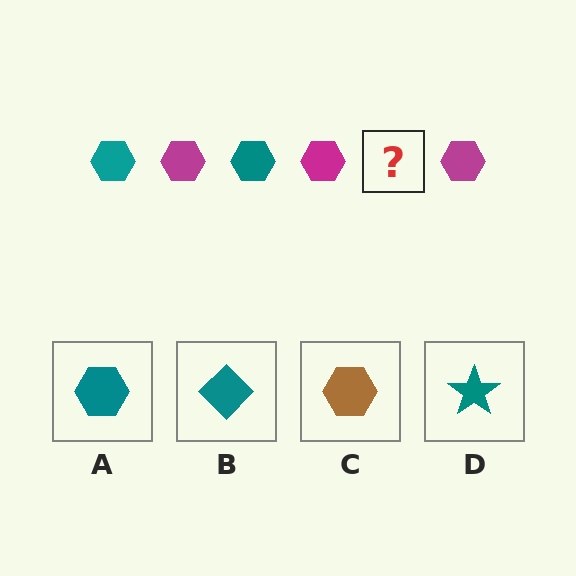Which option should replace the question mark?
Option A.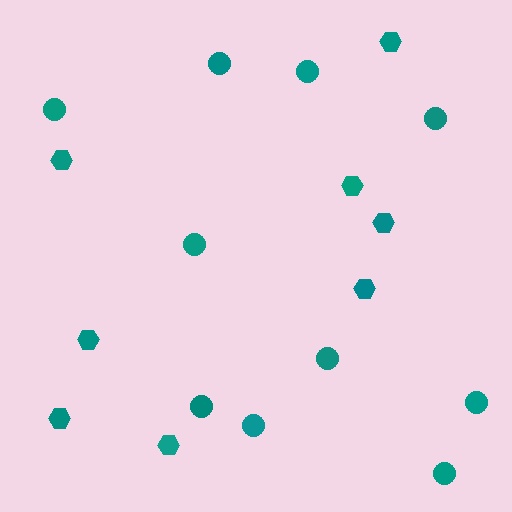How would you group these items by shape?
There are 2 groups: one group of hexagons (8) and one group of circles (10).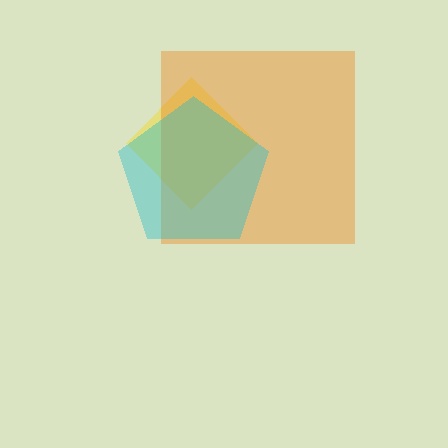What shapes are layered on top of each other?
The layered shapes are: a yellow diamond, an orange square, a cyan pentagon.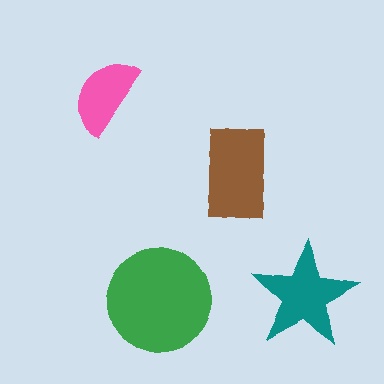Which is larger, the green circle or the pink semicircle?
The green circle.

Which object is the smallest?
The pink semicircle.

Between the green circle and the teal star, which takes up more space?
The green circle.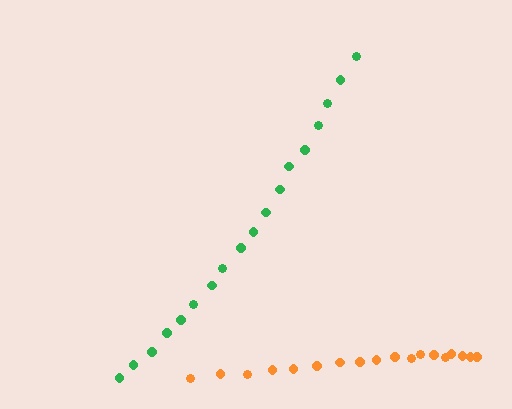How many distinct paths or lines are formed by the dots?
There are 2 distinct paths.